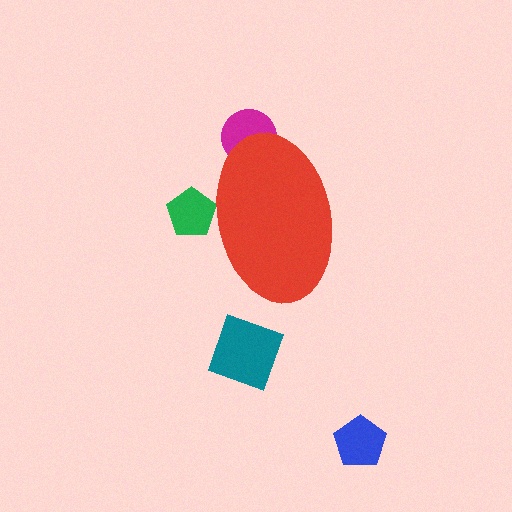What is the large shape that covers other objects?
A red ellipse.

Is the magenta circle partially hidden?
Yes, the magenta circle is partially hidden behind the red ellipse.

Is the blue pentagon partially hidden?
No, the blue pentagon is fully visible.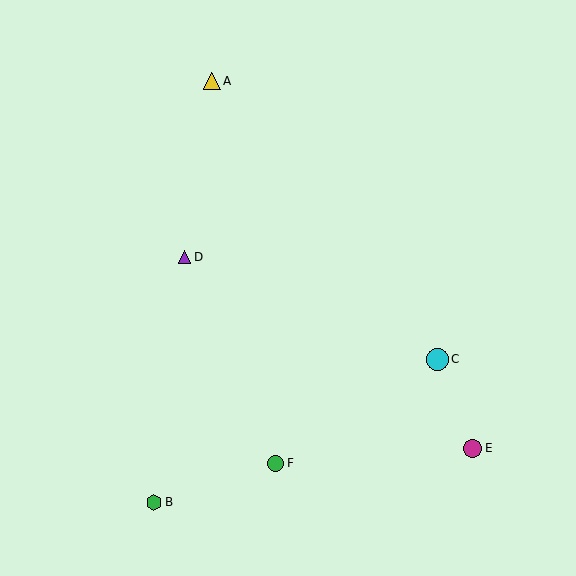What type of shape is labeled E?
Shape E is a magenta circle.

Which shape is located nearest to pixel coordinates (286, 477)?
The green circle (labeled F) at (276, 463) is nearest to that location.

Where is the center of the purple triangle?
The center of the purple triangle is at (184, 257).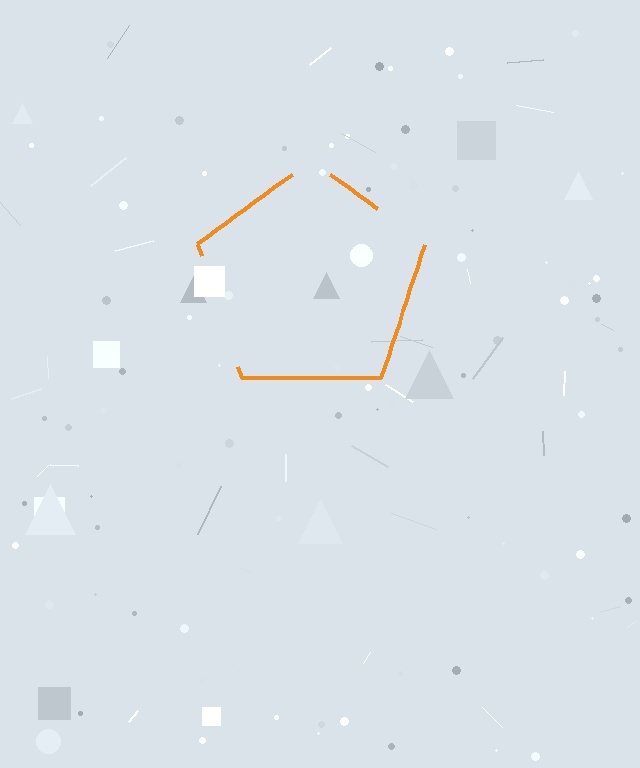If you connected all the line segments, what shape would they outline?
They would outline a pentagon.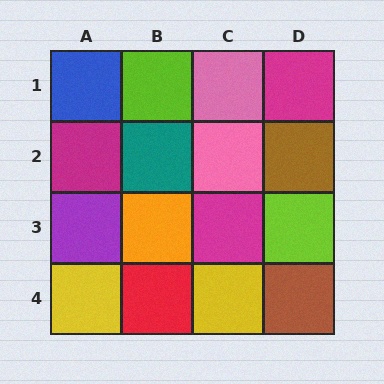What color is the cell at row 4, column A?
Yellow.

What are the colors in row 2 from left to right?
Magenta, teal, pink, brown.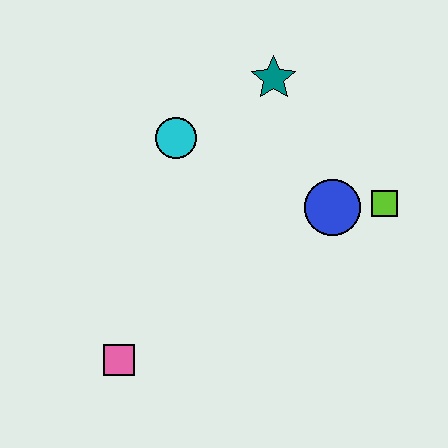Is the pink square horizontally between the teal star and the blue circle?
No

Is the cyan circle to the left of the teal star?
Yes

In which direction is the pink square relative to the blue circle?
The pink square is to the left of the blue circle.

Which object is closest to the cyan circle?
The teal star is closest to the cyan circle.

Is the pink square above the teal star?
No